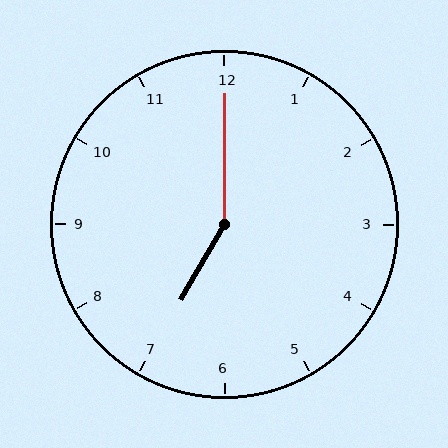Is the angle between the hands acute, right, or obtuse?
It is obtuse.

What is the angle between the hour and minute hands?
Approximately 150 degrees.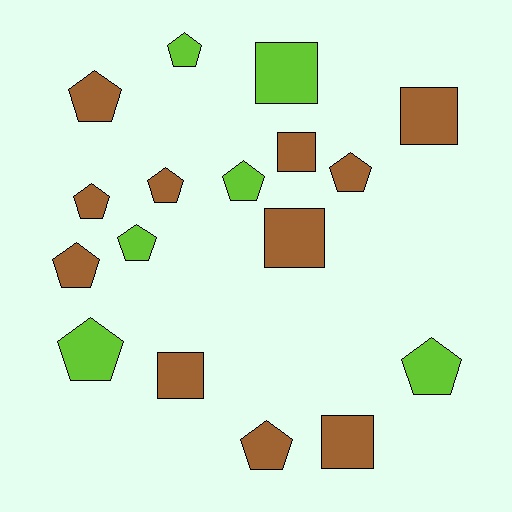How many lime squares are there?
There is 1 lime square.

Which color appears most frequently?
Brown, with 11 objects.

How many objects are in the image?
There are 17 objects.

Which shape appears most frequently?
Pentagon, with 11 objects.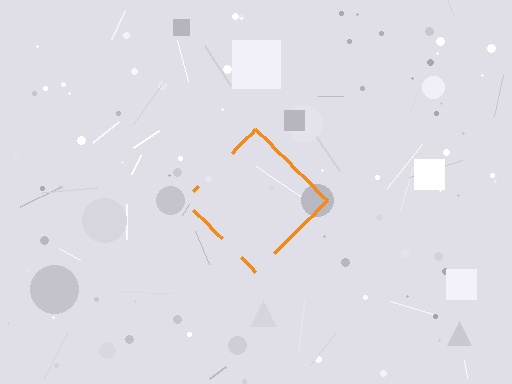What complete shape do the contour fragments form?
The contour fragments form a diamond.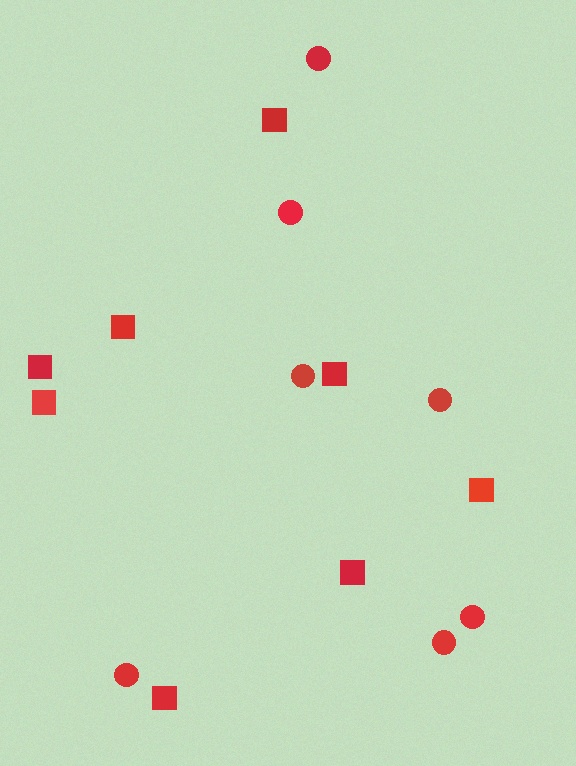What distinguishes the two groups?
There are 2 groups: one group of circles (7) and one group of squares (8).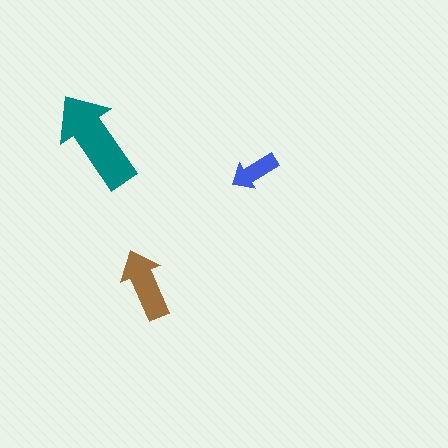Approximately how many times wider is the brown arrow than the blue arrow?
About 1.5 times wider.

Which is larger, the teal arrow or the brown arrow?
The teal one.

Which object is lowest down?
The brown arrow is bottommost.